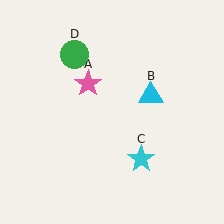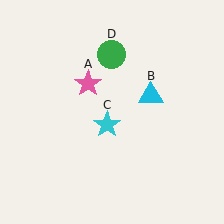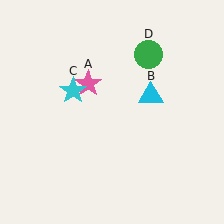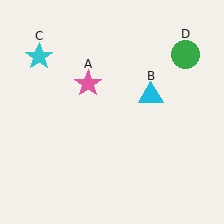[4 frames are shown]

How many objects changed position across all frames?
2 objects changed position: cyan star (object C), green circle (object D).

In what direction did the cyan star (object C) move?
The cyan star (object C) moved up and to the left.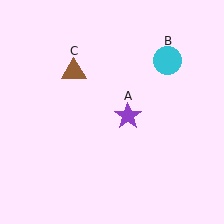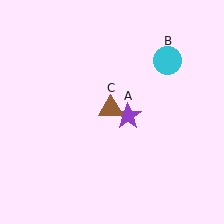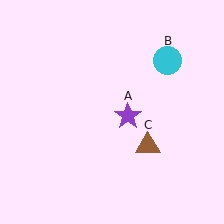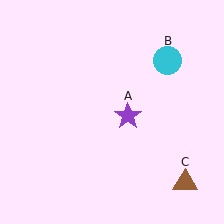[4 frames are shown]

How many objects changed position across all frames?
1 object changed position: brown triangle (object C).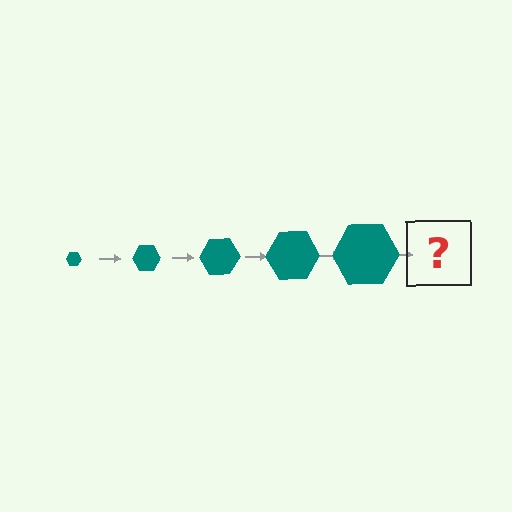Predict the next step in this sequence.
The next step is a teal hexagon, larger than the previous one.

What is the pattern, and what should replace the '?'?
The pattern is that the hexagon gets progressively larger each step. The '?' should be a teal hexagon, larger than the previous one.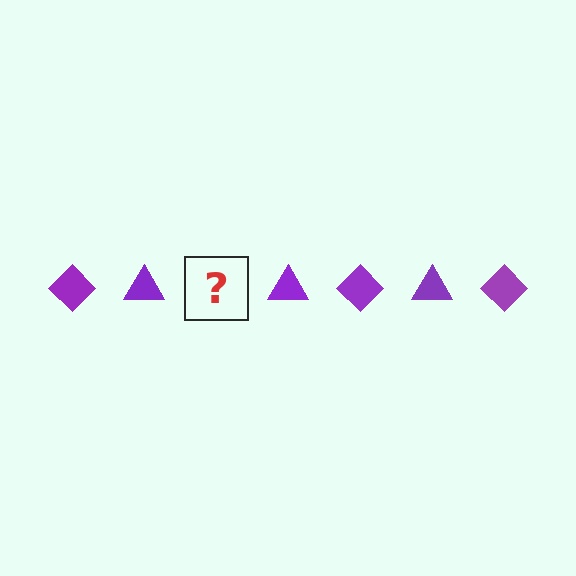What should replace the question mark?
The question mark should be replaced with a purple diamond.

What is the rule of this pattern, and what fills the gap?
The rule is that the pattern cycles through diamond, triangle shapes in purple. The gap should be filled with a purple diamond.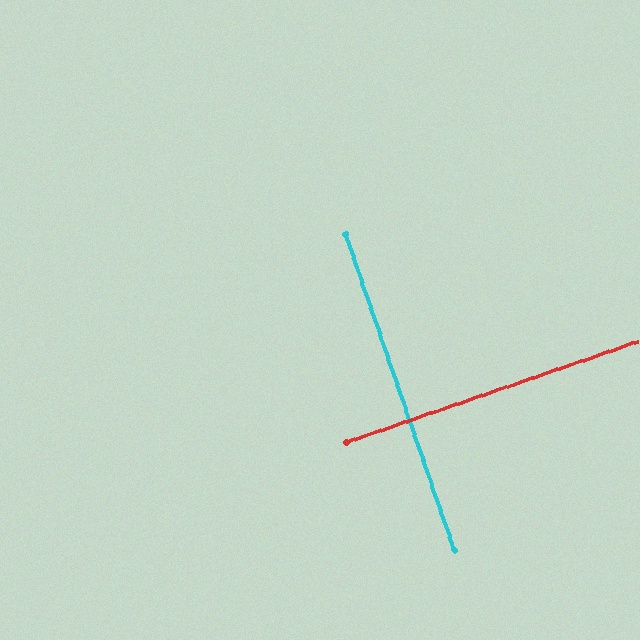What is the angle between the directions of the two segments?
Approximately 90 degrees.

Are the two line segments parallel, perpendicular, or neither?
Perpendicular — they meet at approximately 90°.